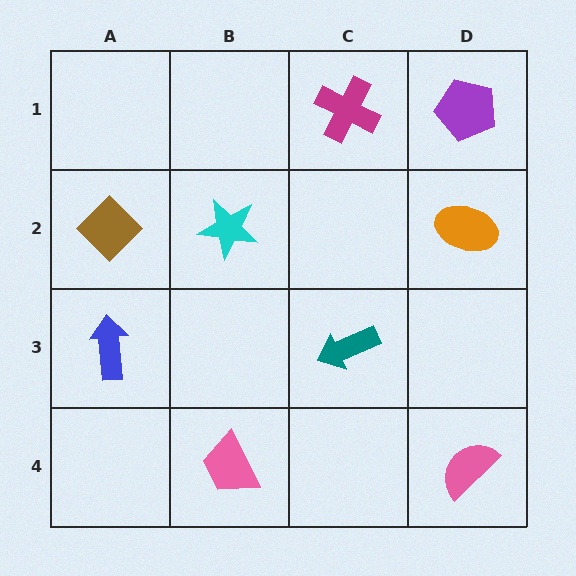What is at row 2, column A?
A brown diamond.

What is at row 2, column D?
An orange ellipse.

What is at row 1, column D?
A purple pentagon.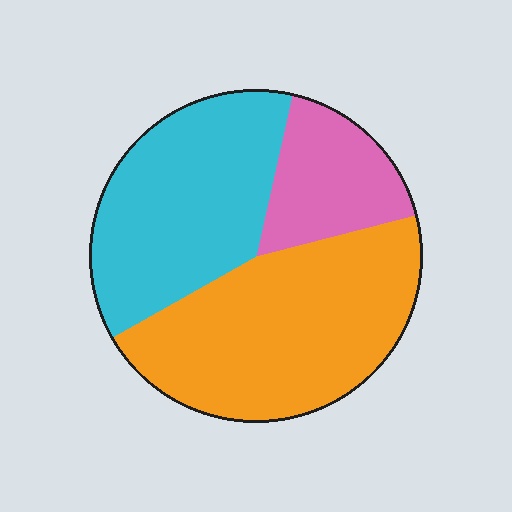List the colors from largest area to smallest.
From largest to smallest: orange, cyan, pink.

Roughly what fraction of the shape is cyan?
Cyan takes up between a third and a half of the shape.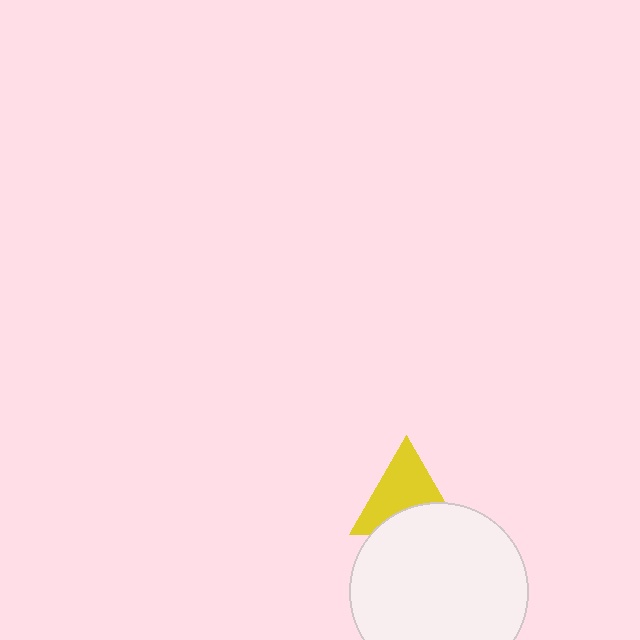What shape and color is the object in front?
The object in front is a white circle.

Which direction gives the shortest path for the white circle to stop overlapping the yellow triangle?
Moving down gives the shortest separation.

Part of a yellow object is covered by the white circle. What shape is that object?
It is a triangle.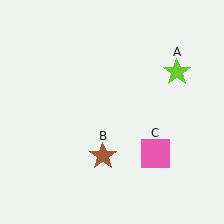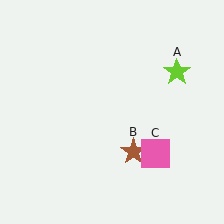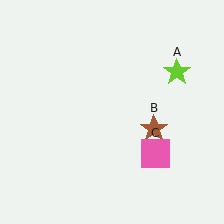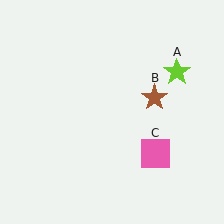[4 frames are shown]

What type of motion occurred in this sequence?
The brown star (object B) rotated counterclockwise around the center of the scene.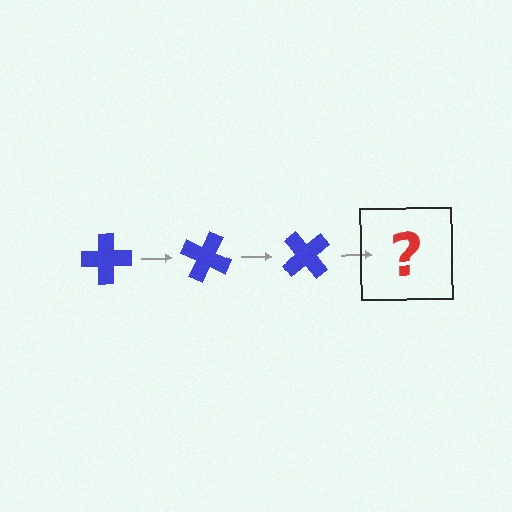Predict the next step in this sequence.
The next step is a blue cross rotated 75 degrees.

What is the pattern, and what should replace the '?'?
The pattern is that the cross rotates 25 degrees each step. The '?' should be a blue cross rotated 75 degrees.